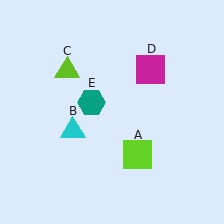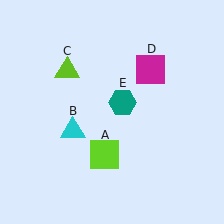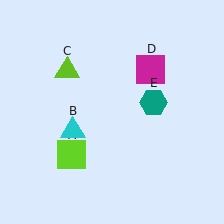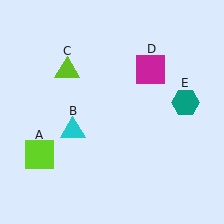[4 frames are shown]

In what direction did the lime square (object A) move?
The lime square (object A) moved left.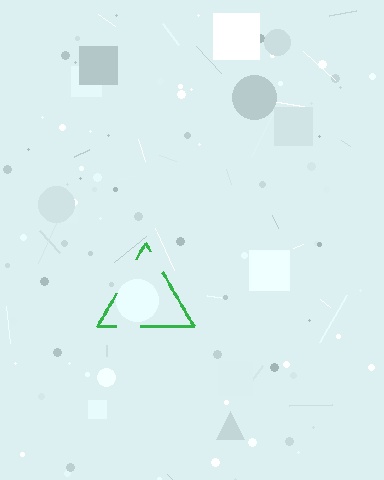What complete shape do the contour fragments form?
The contour fragments form a triangle.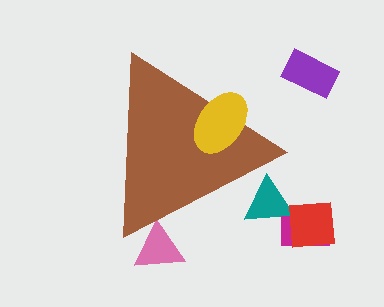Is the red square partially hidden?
No, the red square is fully visible.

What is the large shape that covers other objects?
A brown triangle.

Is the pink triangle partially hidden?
Yes, the pink triangle is partially hidden behind the brown triangle.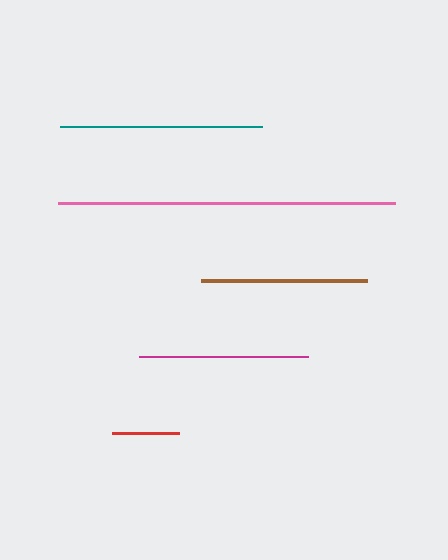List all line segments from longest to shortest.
From longest to shortest: pink, teal, magenta, brown, red.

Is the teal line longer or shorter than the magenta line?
The teal line is longer than the magenta line.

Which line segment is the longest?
The pink line is the longest at approximately 337 pixels.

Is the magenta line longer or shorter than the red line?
The magenta line is longer than the red line.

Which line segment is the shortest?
The red line is the shortest at approximately 67 pixels.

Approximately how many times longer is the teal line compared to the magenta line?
The teal line is approximately 1.2 times the length of the magenta line.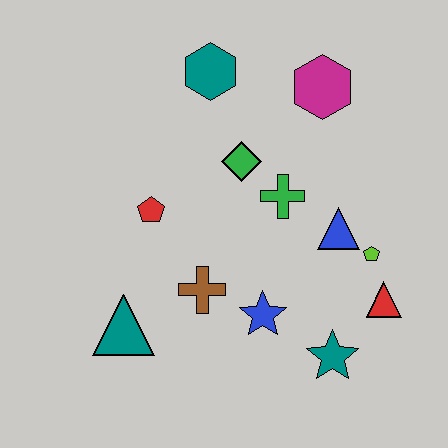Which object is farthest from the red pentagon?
The red triangle is farthest from the red pentagon.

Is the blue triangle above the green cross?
No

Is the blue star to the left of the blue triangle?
Yes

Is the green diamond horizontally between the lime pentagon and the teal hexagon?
Yes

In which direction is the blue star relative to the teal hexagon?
The blue star is below the teal hexagon.